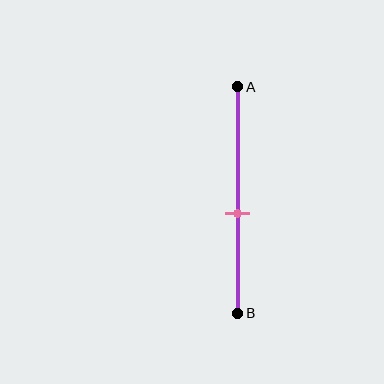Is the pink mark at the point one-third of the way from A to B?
No, the mark is at about 55% from A, not at the 33% one-third point.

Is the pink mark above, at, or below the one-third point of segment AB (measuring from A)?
The pink mark is below the one-third point of segment AB.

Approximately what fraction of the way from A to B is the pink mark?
The pink mark is approximately 55% of the way from A to B.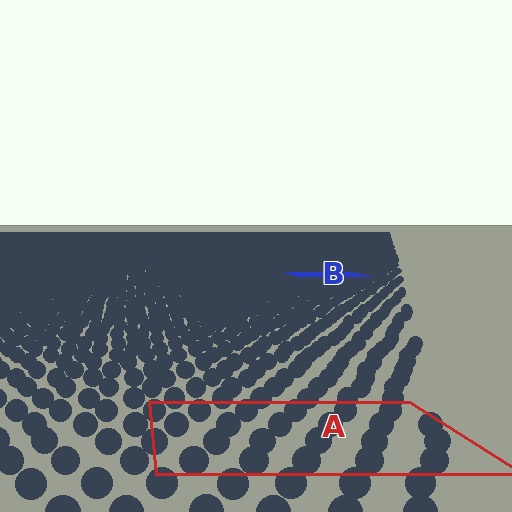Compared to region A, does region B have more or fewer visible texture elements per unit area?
Region B has more texture elements per unit area — they are packed more densely because it is farther away.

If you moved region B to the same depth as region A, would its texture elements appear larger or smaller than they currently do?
They would appear larger. At a closer depth, the same texture elements are projected at a bigger on-screen size.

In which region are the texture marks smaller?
The texture marks are smaller in region B, because it is farther away.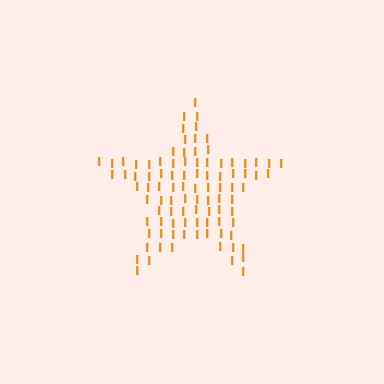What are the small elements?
The small elements are letter I's.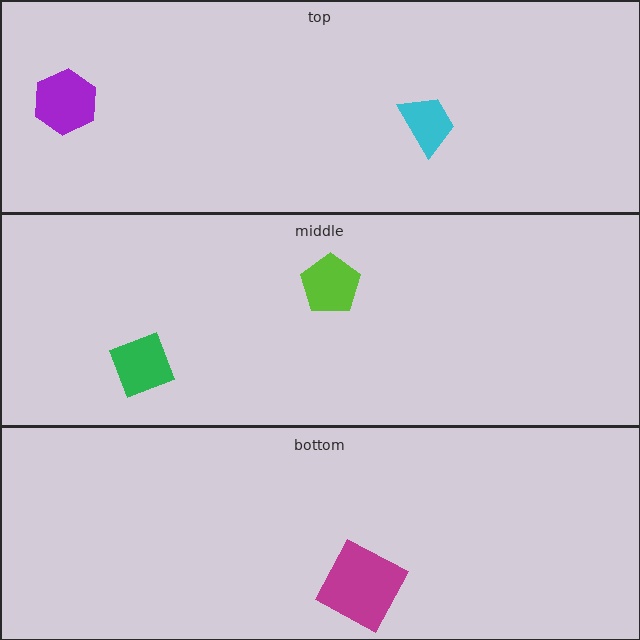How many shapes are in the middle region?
2.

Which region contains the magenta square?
The bottom region.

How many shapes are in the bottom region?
1.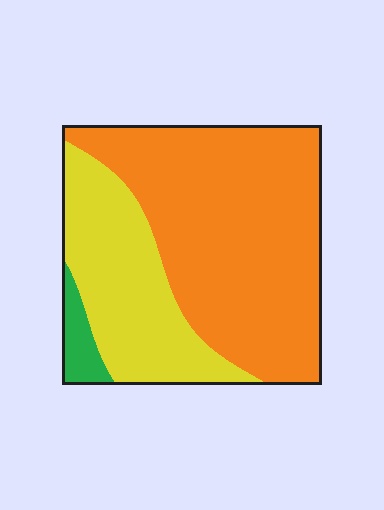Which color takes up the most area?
Orange, at roughly 65%.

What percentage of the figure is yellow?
Yellow takes up about one third (1/3) of the figure.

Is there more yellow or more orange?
Orange.